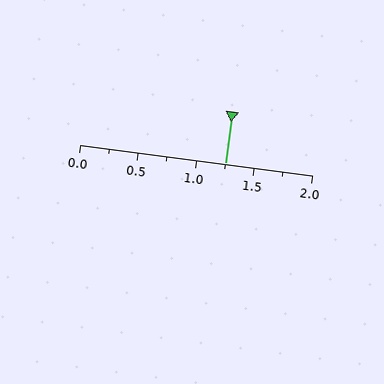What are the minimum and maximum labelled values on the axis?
The axis runs from 0.0 to 2.0.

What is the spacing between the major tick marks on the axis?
The major ticks are spaced 0.5 apart.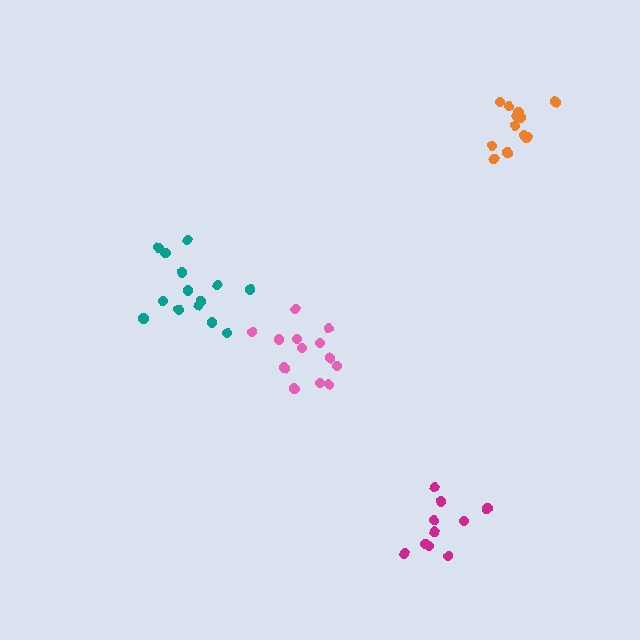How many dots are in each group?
Group 1: 10 dots, Group 2: 14 dots, Group 3: 14 dots, Group 4: 12 dots (50 total).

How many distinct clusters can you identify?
There are 4 distinct clusters.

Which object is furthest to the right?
The orange cluster is rightmost.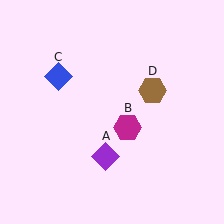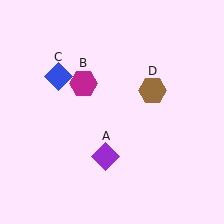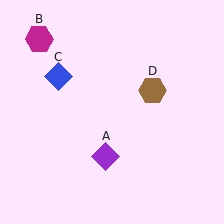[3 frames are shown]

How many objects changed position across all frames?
1 object changed position: magenta hexagon (object B).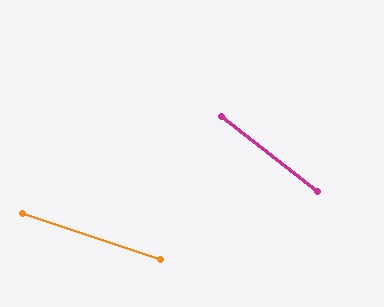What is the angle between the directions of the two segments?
Approximately 19 degrees.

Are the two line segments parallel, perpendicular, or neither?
Neither parallel nor perpendicular — they differ by about 19°.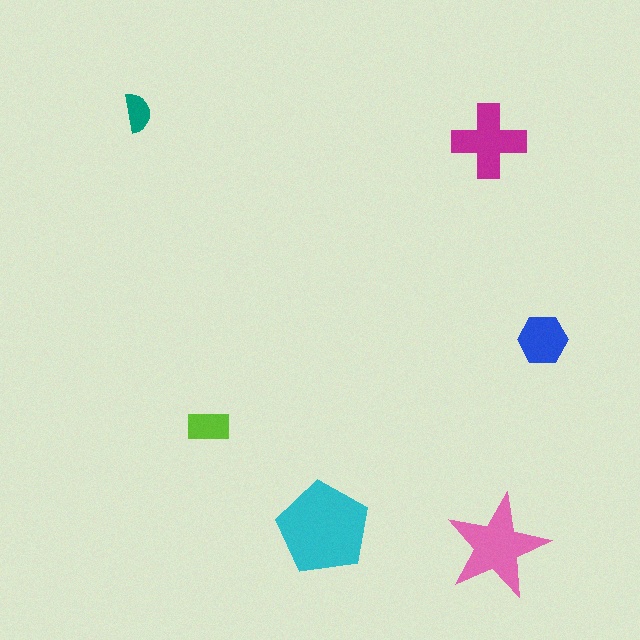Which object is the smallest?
The teal semicircle.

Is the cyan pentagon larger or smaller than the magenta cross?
Larger.